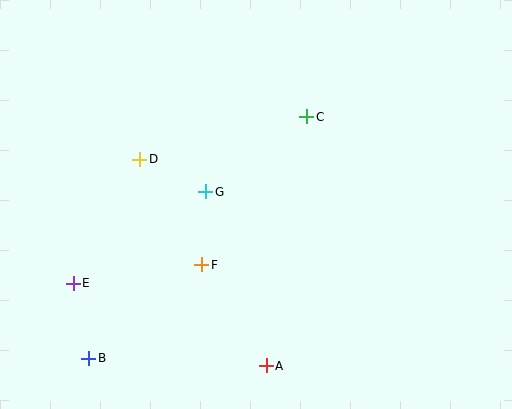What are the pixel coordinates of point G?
Point G is at (206, 192).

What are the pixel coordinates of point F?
Point F is at (202, 265).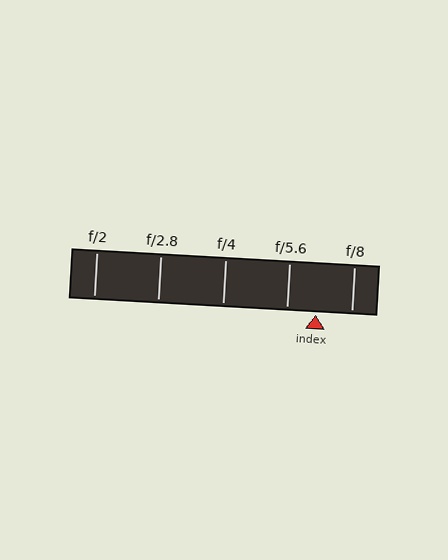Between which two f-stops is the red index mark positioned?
The index mark is between f/5.6 and f/8.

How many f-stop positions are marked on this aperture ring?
There are 5 f-stop positions marked.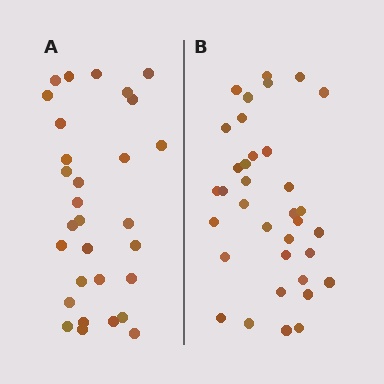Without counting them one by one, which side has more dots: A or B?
Region B (the right region) has more dots.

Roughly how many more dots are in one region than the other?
Region B has about 5 more dots than region A.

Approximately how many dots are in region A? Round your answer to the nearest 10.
About 30 dots.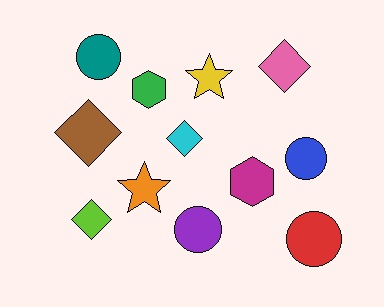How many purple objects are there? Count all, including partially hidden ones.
There is 1 purple object.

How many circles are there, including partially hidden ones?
There are 4 circles.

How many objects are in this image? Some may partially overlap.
There are 12 objects.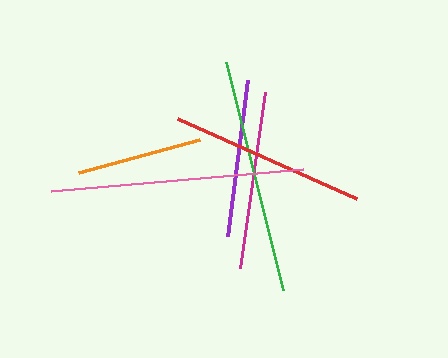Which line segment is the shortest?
The orange line is the shortest at approximately 125 pixels.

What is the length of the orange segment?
The orange segment is approximately 125 pixels long.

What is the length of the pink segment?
The pink segment is approximately 253 pixels long.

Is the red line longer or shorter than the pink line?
The pink line is longer than the red line.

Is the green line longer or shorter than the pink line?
The pink line is longer than the green line.